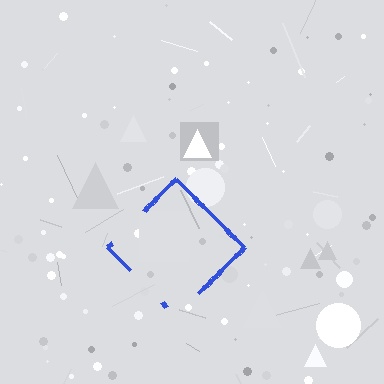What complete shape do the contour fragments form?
The contour fragments form a diamond.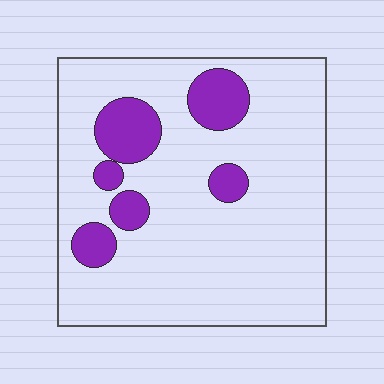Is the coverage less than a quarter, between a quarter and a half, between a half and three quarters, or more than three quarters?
Less than a quarter.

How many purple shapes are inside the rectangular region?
6.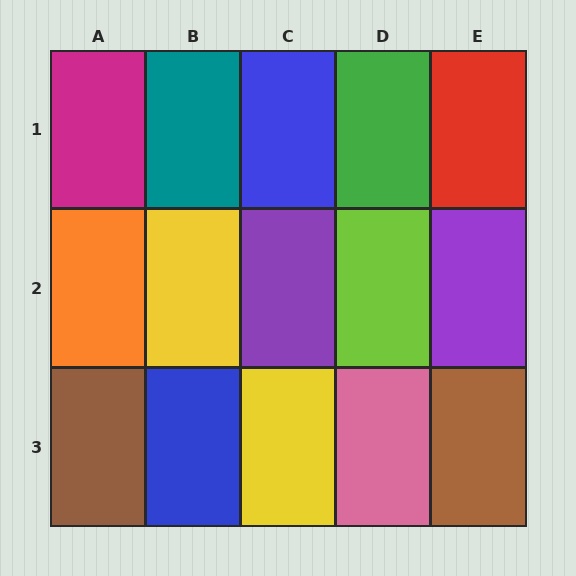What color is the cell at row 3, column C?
Yellow.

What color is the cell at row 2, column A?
Orange.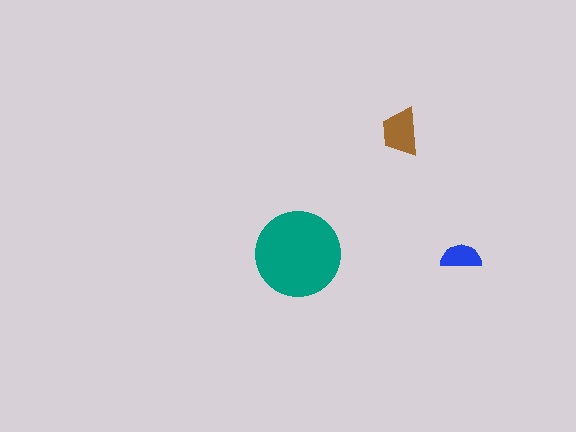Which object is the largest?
The teal circle.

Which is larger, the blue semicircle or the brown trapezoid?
The brown trapezoid.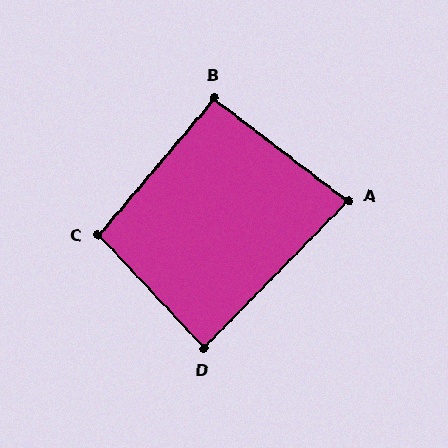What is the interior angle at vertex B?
Approximately 93 degrees (approximately right).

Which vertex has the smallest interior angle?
A, at approximately 83 degrees.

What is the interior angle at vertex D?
Approximately 87 degrees (approximately right).